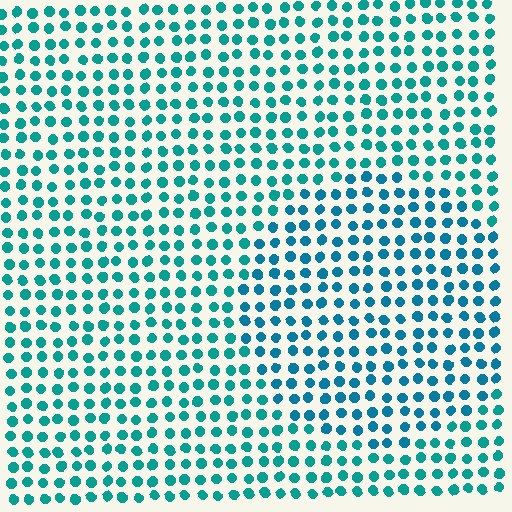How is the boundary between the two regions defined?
The boundary is defined purely by a slight shift in hue (about 20 degrees). Spacing, size, and orientation are identical on both sides.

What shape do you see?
I see a circle.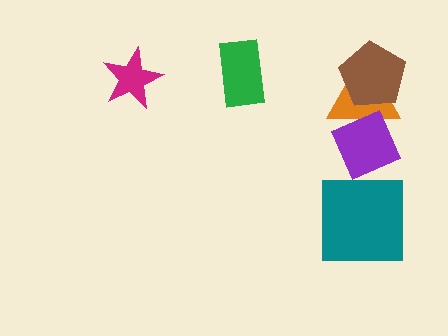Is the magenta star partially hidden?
No, no other shape covers it.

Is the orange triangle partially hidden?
Yes, it is partially covered by another shape.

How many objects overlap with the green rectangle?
0 objects overlap with the green rectangle.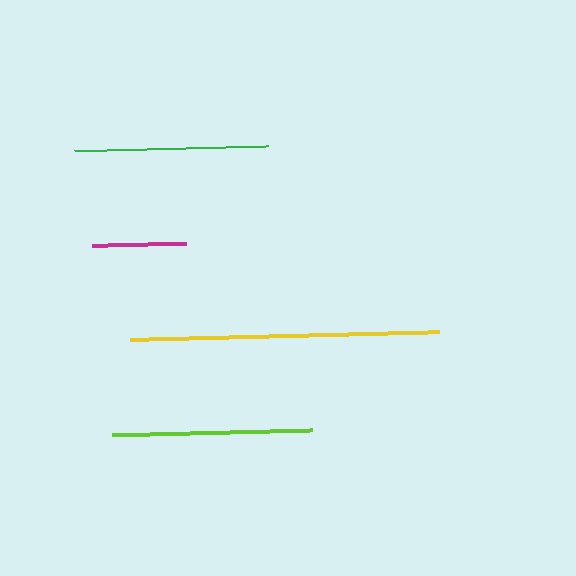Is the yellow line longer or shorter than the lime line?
The yellow line is longer than the lime line.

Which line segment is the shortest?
The magenta line is the shortest at approximately 94 pixels.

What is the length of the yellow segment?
The yellow segment is approximately 309 pixels long.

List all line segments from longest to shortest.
From longest to shortest: yellow, lime, green, magenta.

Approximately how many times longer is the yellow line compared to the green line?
The yellow line is approximately 1.6 times the length of the green line.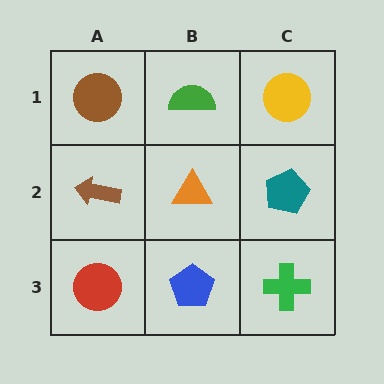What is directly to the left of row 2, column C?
An orange triangle.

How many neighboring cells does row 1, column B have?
3.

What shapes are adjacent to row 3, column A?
A brown arrow (row 2, column A), a blue pentagon (row 3, column B).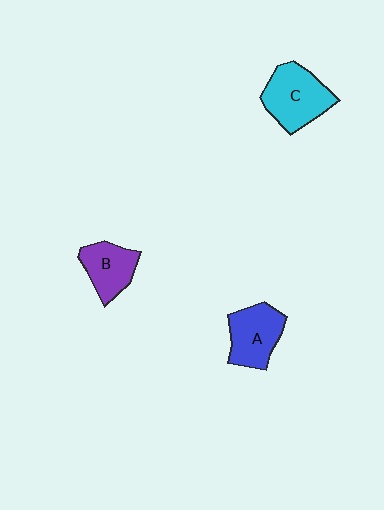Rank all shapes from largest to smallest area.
From largest to smallest: C (cyan), A (blue), B (purple).